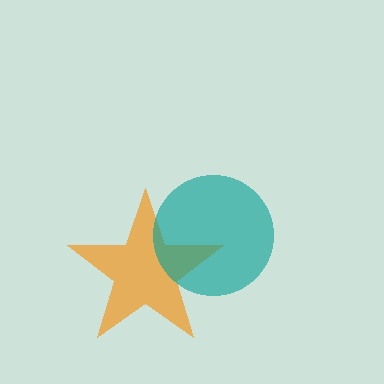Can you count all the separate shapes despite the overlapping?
Yes, there are 2 separate shapes.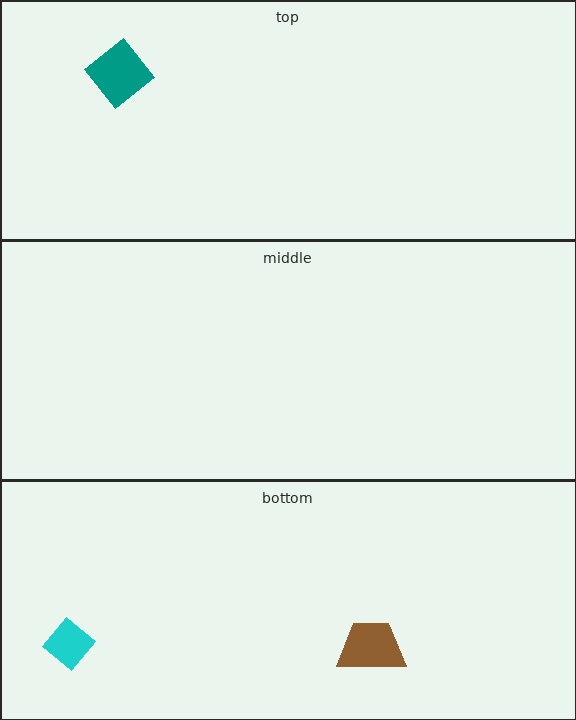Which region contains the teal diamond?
The top region.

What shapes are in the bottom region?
The cyan diamond, the brown trapezoid.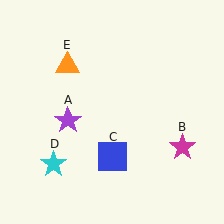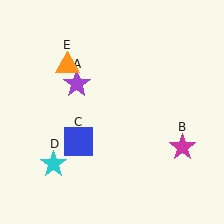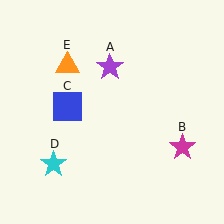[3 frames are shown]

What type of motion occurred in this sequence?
The purple star (object A), blue square (object C) rotated clockwise around the center of the scene.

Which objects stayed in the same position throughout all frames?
Magenta star (object B) and cyan star (object D) and orange triangle (object E) remained stationary.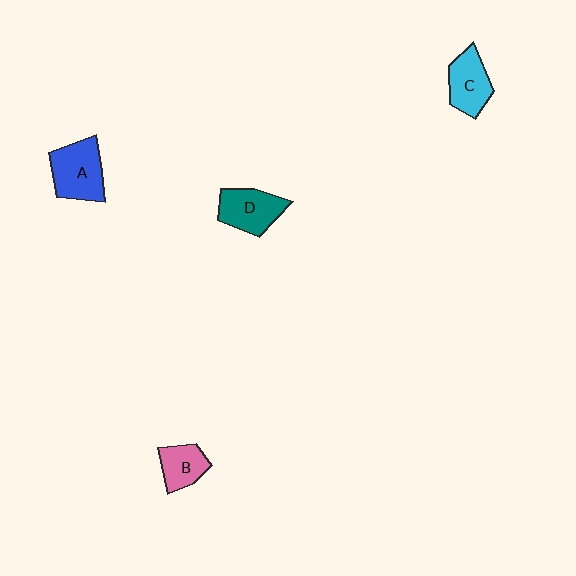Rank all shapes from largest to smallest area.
From largest to smallest: A (blue), D (teal), C (cyan), B (pink).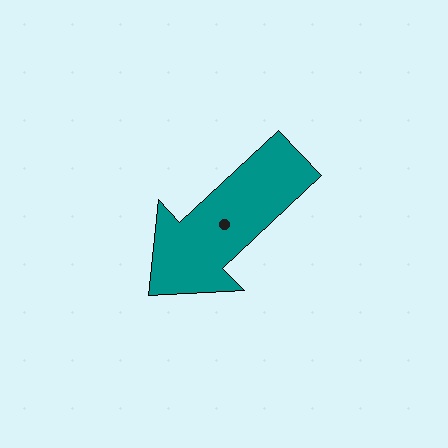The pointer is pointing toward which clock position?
Roughly 8 o'clock.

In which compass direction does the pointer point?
Southwest.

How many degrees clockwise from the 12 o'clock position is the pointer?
Approximately 227 degrees.